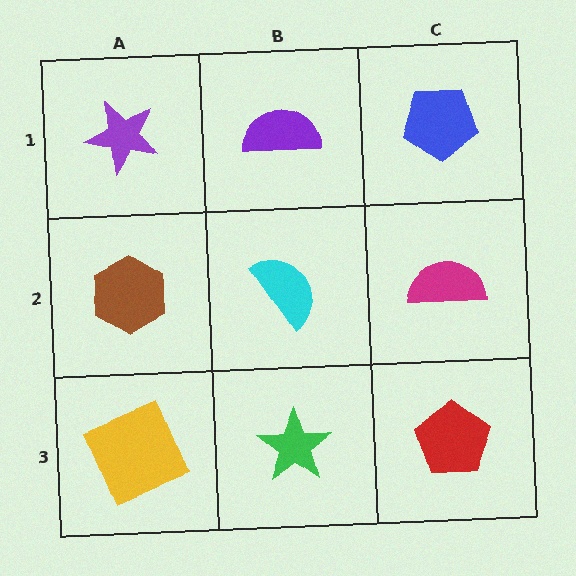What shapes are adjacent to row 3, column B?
A cyan semicircle (row 2, column B), a yellow square (row 3, column A), a red pentagon (row 3, column C).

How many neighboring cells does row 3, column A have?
2.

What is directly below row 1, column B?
A cyan semicircle.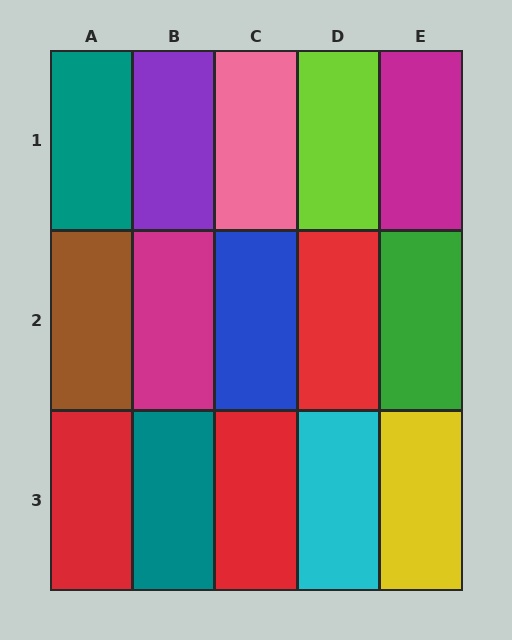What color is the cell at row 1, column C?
Pink.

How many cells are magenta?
2 cells are magenta.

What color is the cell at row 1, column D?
Lime.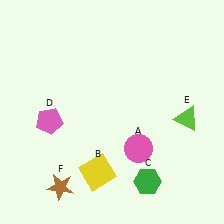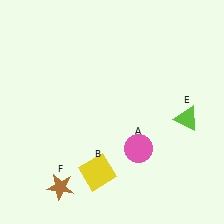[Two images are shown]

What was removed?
The pink pentagon (D), the green hexagon (C) were removed in Image 2.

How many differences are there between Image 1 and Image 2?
There are 2 differences between the two images.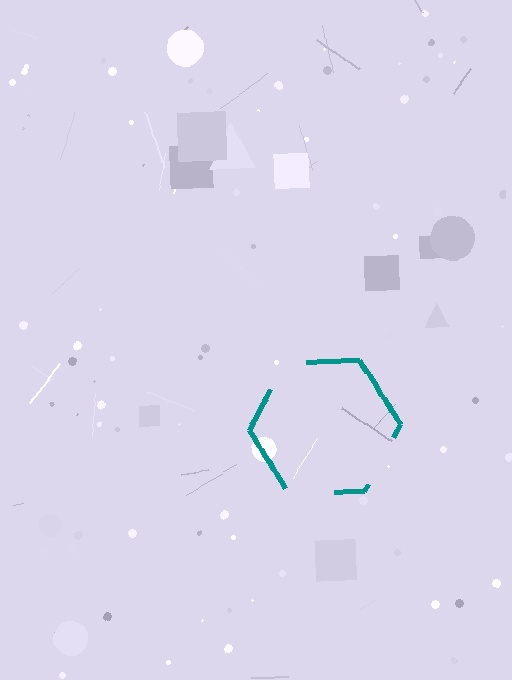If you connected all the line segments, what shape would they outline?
They would outline a hexagon.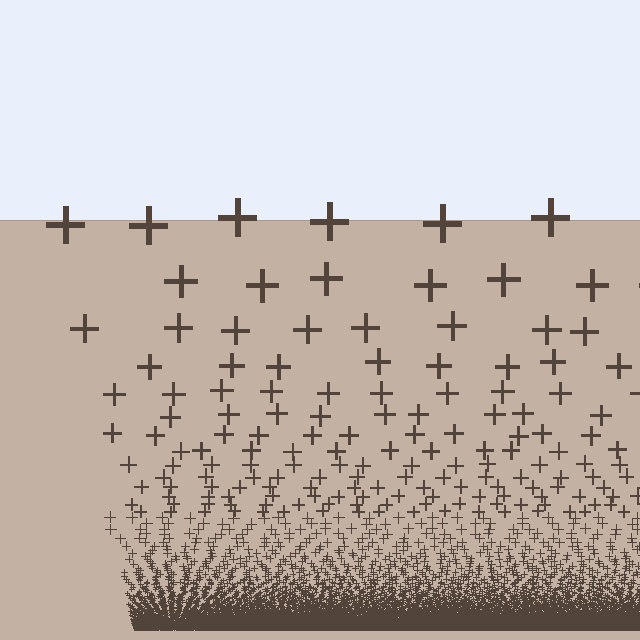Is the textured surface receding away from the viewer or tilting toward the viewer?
The surface appears to tilt toward the viewer. Texture elements get larger and sparser toward the top.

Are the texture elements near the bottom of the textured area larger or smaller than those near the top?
Smaller. The gradient is inverted — elements near the bottom are smaller and denser.